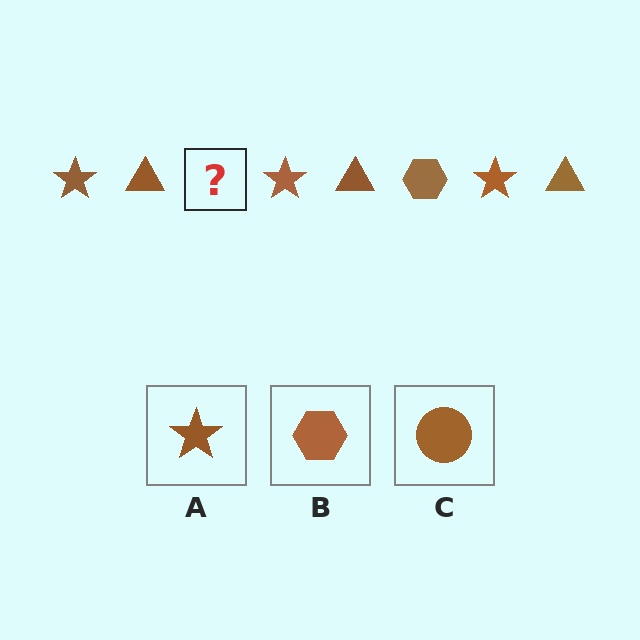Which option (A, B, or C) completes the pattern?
B.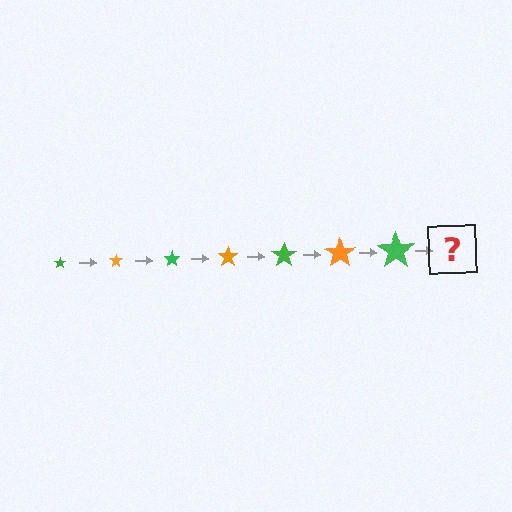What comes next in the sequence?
The next element should be an orange star, larger than the previous one.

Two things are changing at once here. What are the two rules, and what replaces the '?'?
The two rules are that the star grows larger each step and the color cycles through green and orange. The '?' should be an orange star, larger than the previous one.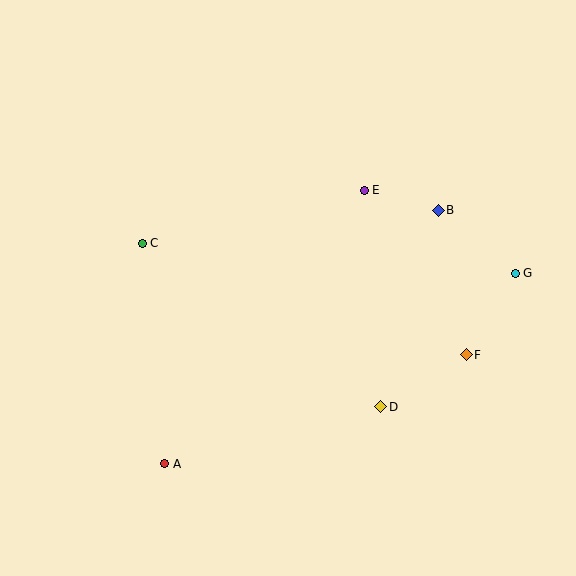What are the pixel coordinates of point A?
Point A is at (165, 464).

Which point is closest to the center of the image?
Point E at (364, 190) is closest to the center.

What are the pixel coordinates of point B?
Point B is at (438, 210).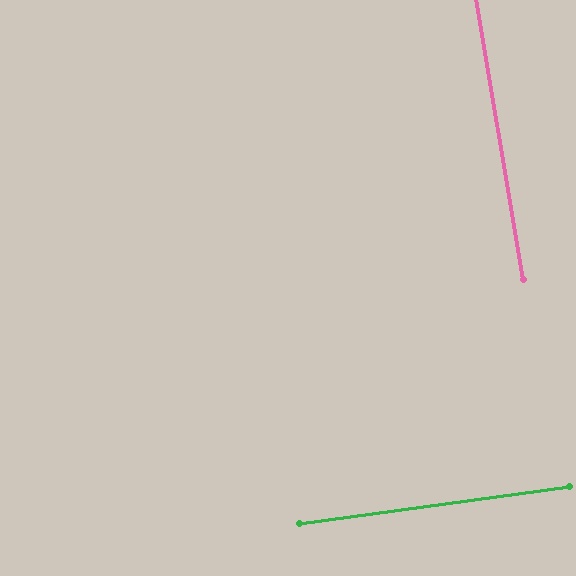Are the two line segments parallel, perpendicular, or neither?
Perpendicular — they meet at approximately 88°.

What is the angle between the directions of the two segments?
Approximately 88 degrees.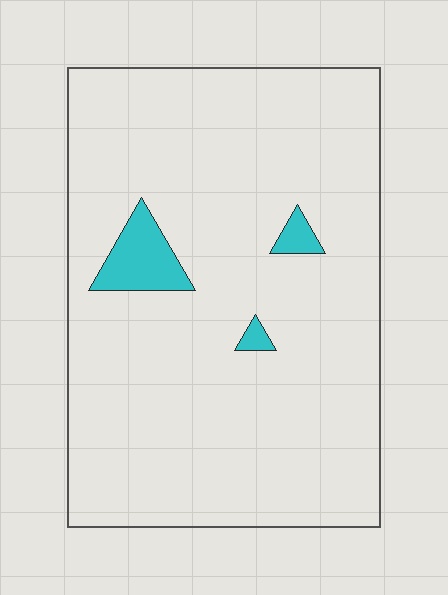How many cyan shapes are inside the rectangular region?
3.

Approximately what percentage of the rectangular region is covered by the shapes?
Approximately 5%.